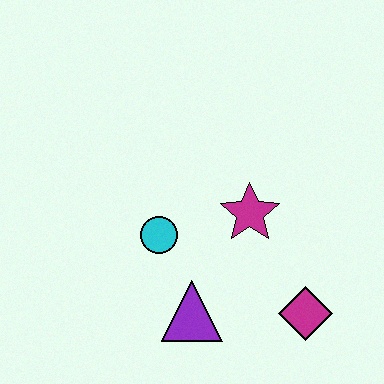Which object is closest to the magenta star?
The cyan circle is closest to the magenta star.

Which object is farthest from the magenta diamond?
The cyan circle is farthest from the magenta diamond.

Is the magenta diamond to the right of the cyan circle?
Yes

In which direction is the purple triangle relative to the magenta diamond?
The purple triangle is to the left of the magenta diamond.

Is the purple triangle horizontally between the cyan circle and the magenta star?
Yes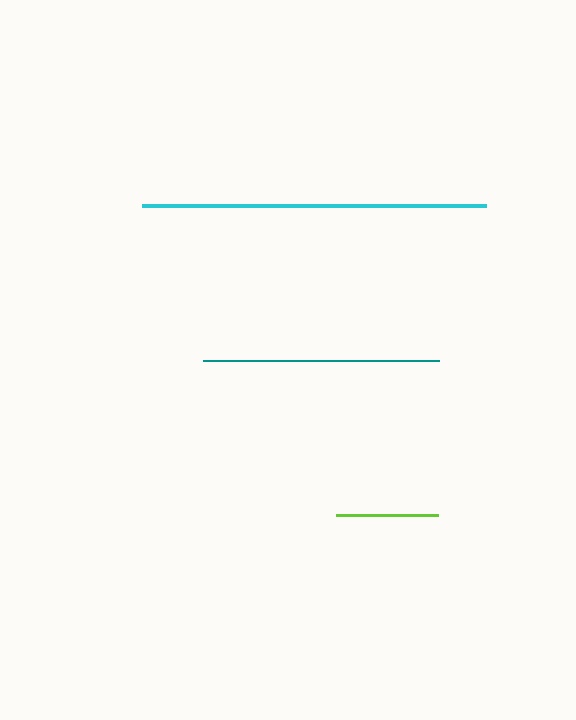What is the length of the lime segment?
The lime segment is approximately 102 pixels long.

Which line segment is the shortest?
The lime line is the shortest at approximately 102 pixels.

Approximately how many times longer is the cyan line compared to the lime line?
The cyan line is approximately 3.4 times the length of the lime line.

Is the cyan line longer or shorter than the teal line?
The cyan line is longer than the teal line.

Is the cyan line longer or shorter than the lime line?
The cyan line is longer than the lime line.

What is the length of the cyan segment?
The cyan segment is approximately 344 pixels long.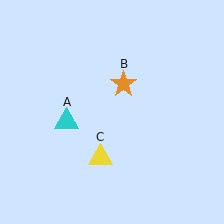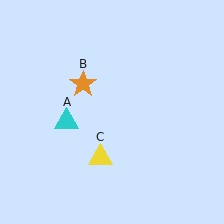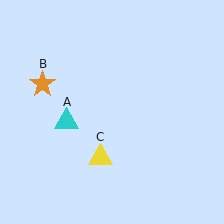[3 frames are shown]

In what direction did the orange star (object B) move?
The orange star (object B) moved left.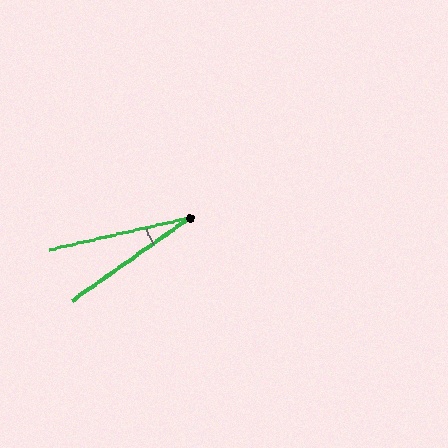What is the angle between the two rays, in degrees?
Approximately 22 degrees.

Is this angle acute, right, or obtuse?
It is acute.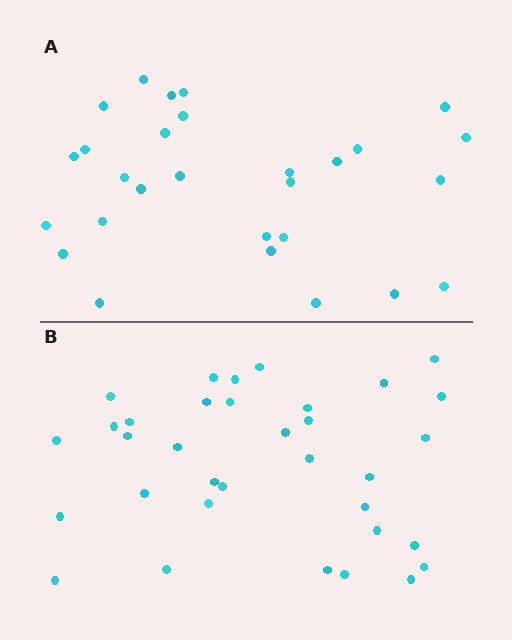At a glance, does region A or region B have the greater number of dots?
Region B (the bottom region) has more dots.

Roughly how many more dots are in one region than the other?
Region B has about 6 more dots than region A.